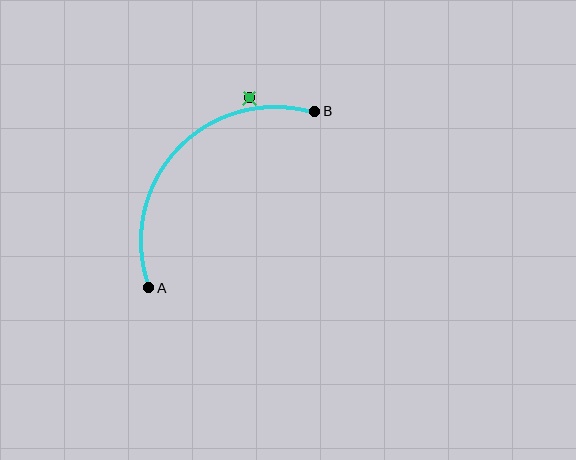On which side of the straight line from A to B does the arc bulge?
The arc bulges above and to the left of the straight line connecting A and B.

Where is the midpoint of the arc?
The arc midpoint is the point on the curve farthest from the straight line joining A and B. It sits above and to the left of that line.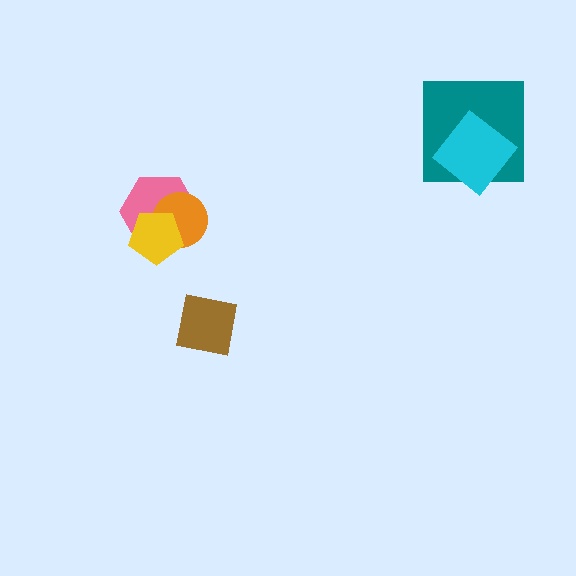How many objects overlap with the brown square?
0 objects overlap with the brown square.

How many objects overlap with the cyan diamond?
1 object overlaps with the cyan diamond.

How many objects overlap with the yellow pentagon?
2 objects overlap with the yellow pentagon.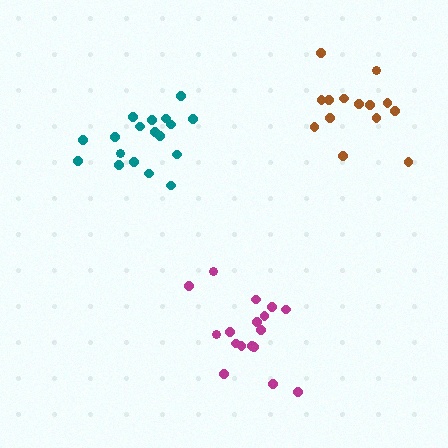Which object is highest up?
The brown cluster is topmost.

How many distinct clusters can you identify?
There are 3 distinct clusters.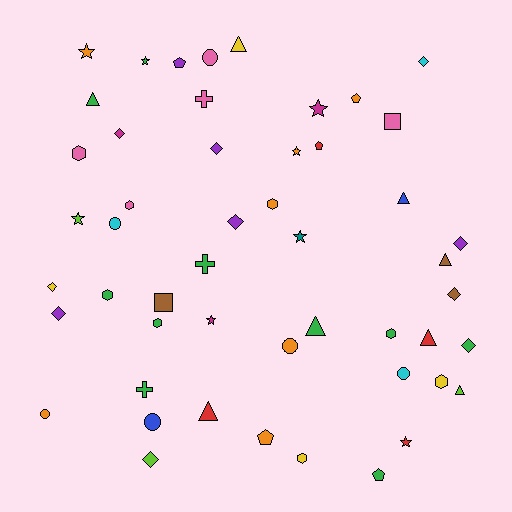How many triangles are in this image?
There are 8 triangles.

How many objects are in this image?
There are 50 objects.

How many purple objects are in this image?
There are 5 purple objects.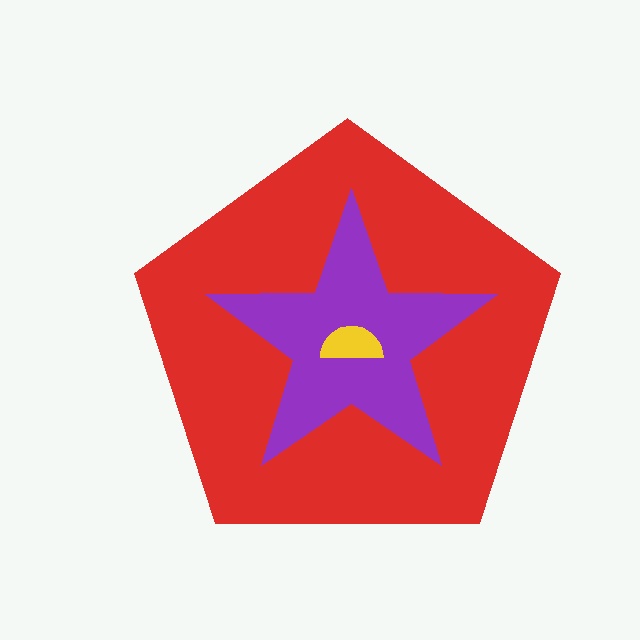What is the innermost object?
The yellow semicircle.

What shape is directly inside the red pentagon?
The purple star.